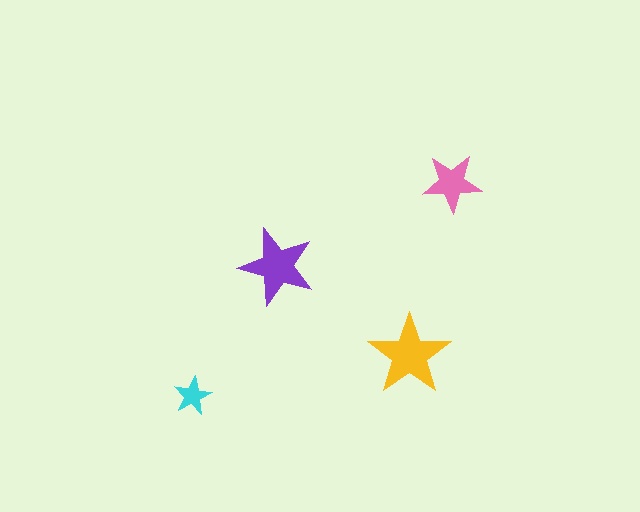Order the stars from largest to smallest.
the yellow one, the purple one, the pink one, the cyan one.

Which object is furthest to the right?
The pink star is rightmost.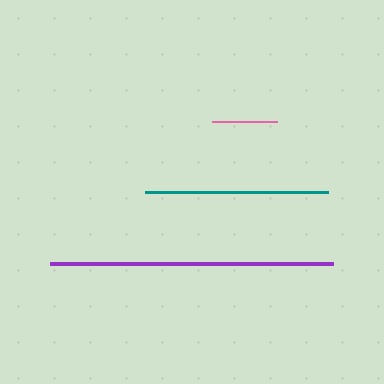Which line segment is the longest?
The purple line is the longest at approximately 283 pixels.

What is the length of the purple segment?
The purple segment is approximately 283 pixels long.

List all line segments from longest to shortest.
From longest to shortest: purple, teal, pink.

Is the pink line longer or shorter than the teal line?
The teal line is longer than the pink line.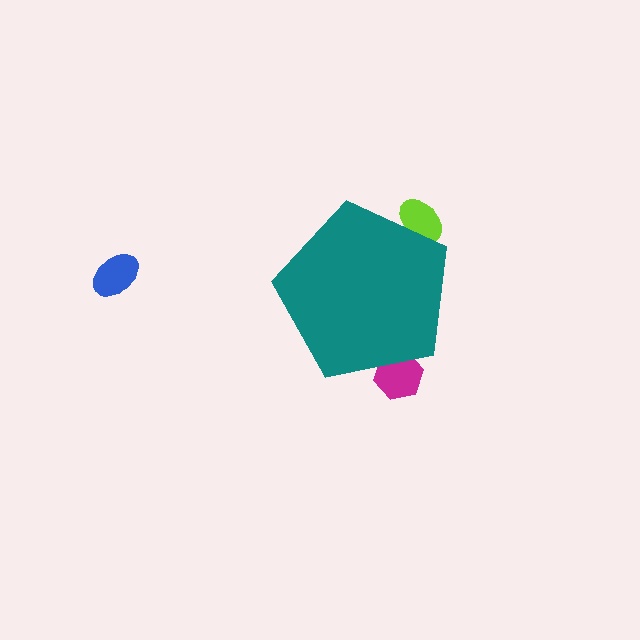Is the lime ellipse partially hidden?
Yes, the lime ellipse is partially hidden behind the teal pentagon.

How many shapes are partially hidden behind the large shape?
2 shapes are partially hidden.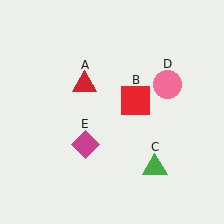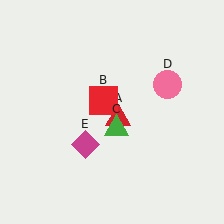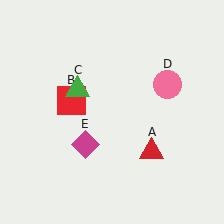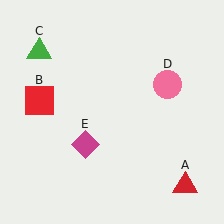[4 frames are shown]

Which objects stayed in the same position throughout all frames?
Pink circle (object D) and magenta diamond (object E) remained stationary.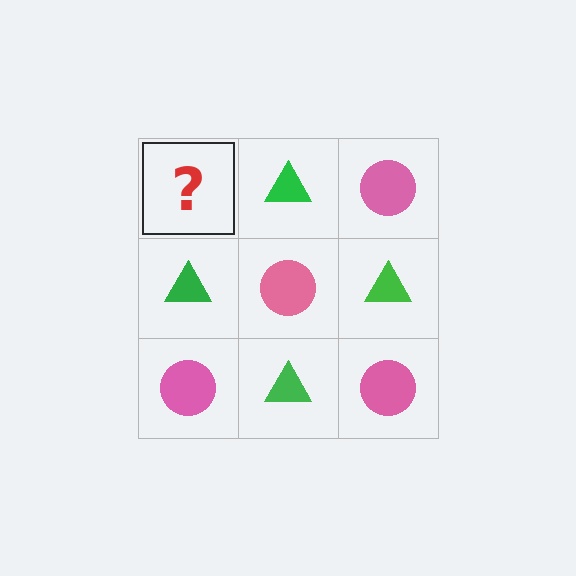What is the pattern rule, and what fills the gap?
The rule is that it alternates pink circle and green triangle in a checkerboard pattern. The gap should be filled with a pink circle.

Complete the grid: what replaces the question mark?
The question mark should be replaced with a pink circle.